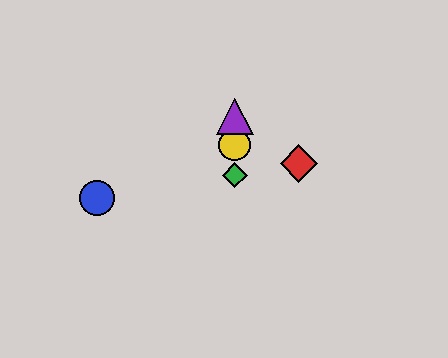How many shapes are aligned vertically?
3 shapes (the green diamond, the yellow circle, the purple triangle) are aligned vertically.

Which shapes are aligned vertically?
The green diamond, the yellow circle, the purple triangle are aligned vertically.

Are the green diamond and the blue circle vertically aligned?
No, the green diamond is at x≈235 and the blue circle is at x≈97.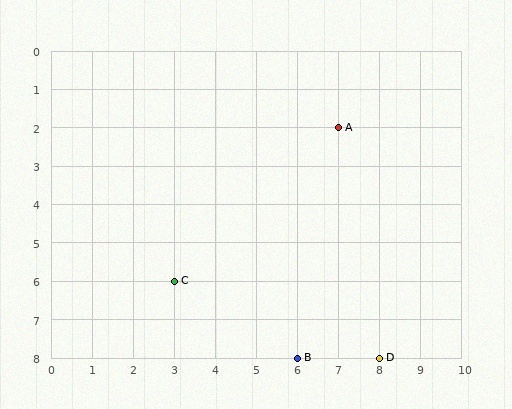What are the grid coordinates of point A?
Point A is at grid coordinates (7, 2).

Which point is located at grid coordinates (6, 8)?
Point B is at (6, 8).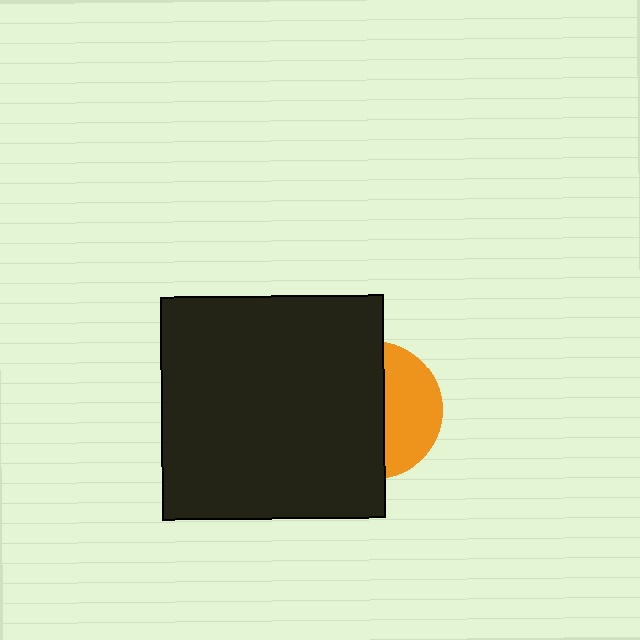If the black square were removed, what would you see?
You would see the complete orange circle.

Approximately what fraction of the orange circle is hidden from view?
Roughly 60% of the orange circle is hidden behind the black square.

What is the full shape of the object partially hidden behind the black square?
The partially hidden object is an orange circle.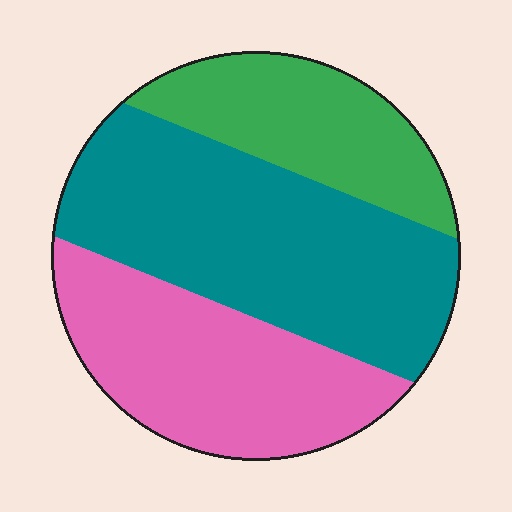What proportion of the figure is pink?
Pink takes up about one third (1/3) of the figure.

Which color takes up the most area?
Teal, at roughly 45%.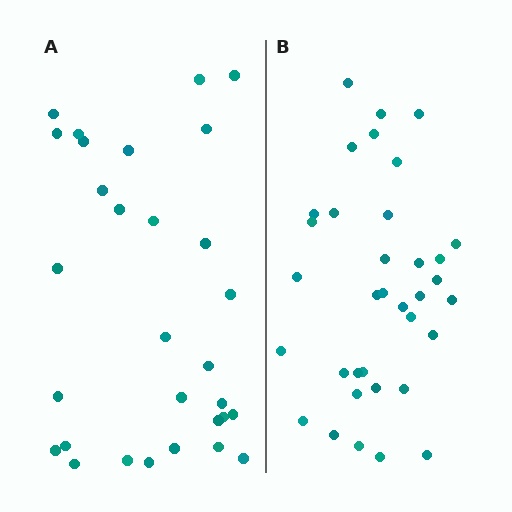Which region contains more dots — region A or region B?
Region B (the right region) has more dots.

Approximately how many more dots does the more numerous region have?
Region B has about 5 more dots than region A.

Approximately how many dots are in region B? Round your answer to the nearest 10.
About 40 dots. (The exact count is 35, which rounds to 40.)